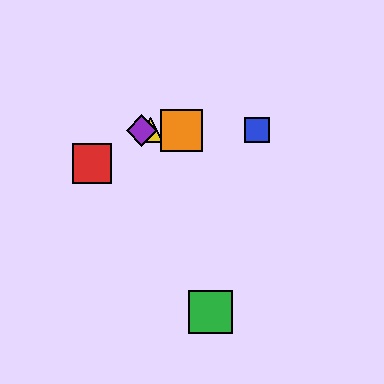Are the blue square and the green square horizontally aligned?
No, the blue square is at y≈130 and the green square is at y≈312.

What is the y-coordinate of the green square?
The green square is at y≈312.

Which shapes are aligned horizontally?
The blue square, the yellow triangle, the purple diamond, the orange square are aligned horizontally.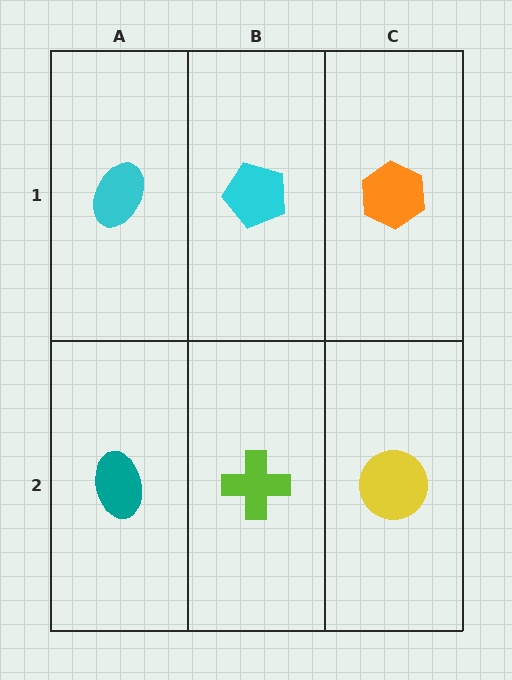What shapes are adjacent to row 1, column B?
A lime cross (row 2, column B), a cyan ellipse (row 1, column A), an orange hexagon (row 1, column C).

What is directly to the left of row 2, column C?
A lime cross.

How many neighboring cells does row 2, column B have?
3.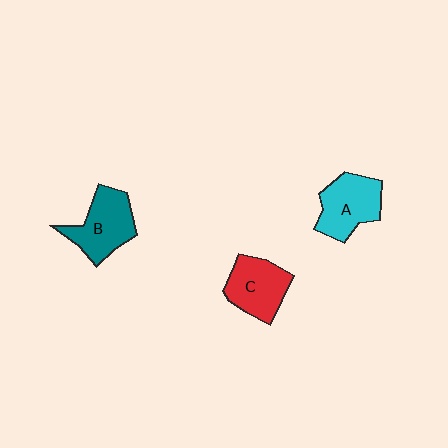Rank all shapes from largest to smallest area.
From largest to smallest: B (teal), A (cyan), C (red).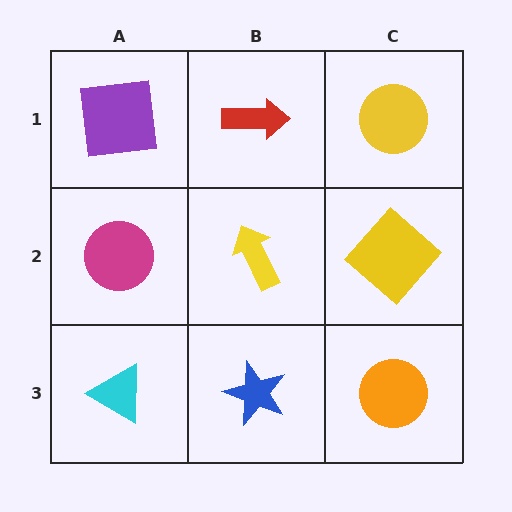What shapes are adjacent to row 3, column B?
A yellow arrow (row 2, column B), a cyan triangle (row 3, column A), an orange circle (row 3, column C).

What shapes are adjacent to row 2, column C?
A yellow circle (row 1, column C), an orange circle (row 3, column C), a yellow arrow (row 2, column B).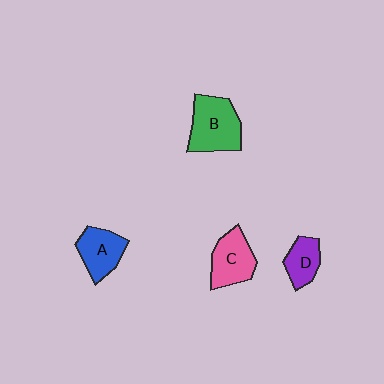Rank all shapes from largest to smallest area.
From largest to smallest: B (green), C (pink), A (blue), D (purple).